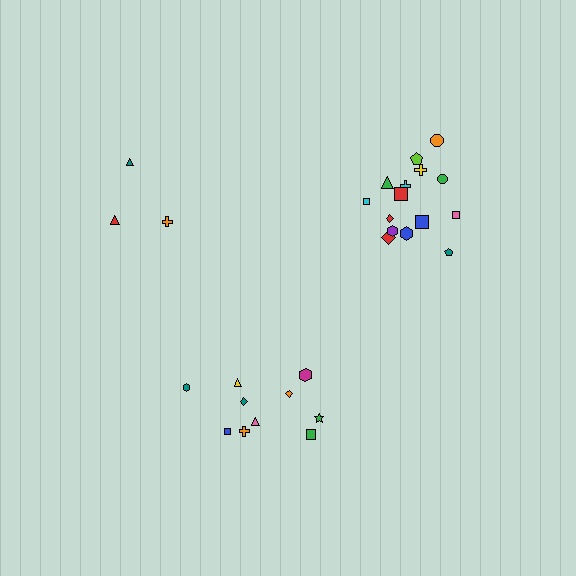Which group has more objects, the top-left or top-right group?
The top-right group.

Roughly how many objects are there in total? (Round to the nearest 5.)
Roughly 30 objects in total.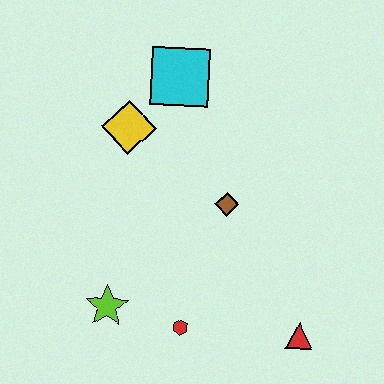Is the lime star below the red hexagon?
No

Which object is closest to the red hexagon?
The lime star is closest to the red hexagon.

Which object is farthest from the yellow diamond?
The red triangle is farthest from the yellow diamond.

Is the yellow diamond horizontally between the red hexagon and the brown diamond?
No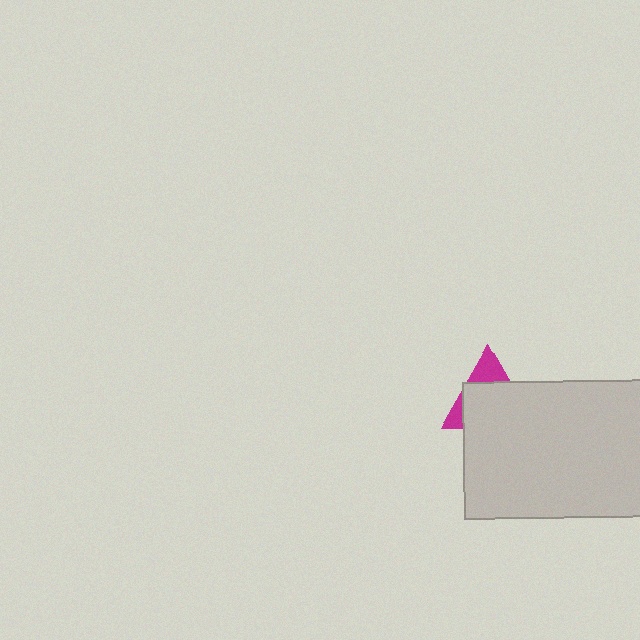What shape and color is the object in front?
The object in front is a light gray rectangle.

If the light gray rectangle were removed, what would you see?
You would see the complete magenta triangle.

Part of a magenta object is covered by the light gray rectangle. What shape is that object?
It is a triangle.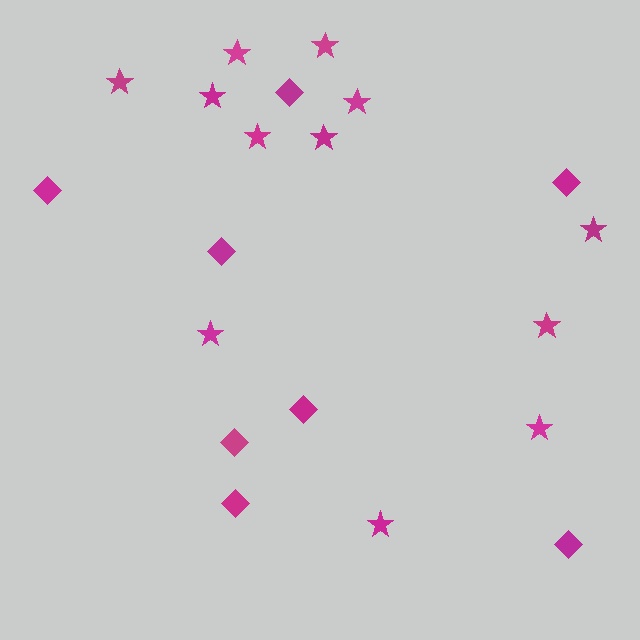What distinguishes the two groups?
There are 2 groups: one group of diamonds (8) and one group of stars (12).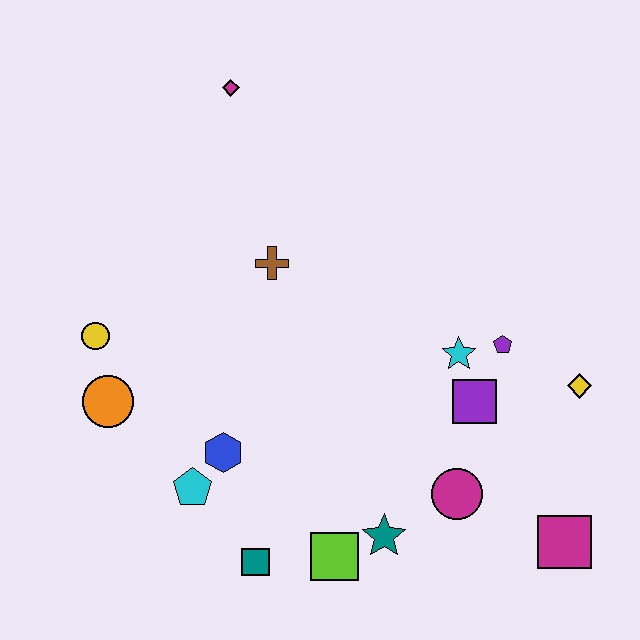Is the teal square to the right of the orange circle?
Yes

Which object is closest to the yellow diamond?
The purple pentagon is closest to the yellow diamond.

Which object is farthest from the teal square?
The magenta diamond is farthest from the teal square.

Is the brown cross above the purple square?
Yes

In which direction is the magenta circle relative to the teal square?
The magenta circle is to the right of the teal square.